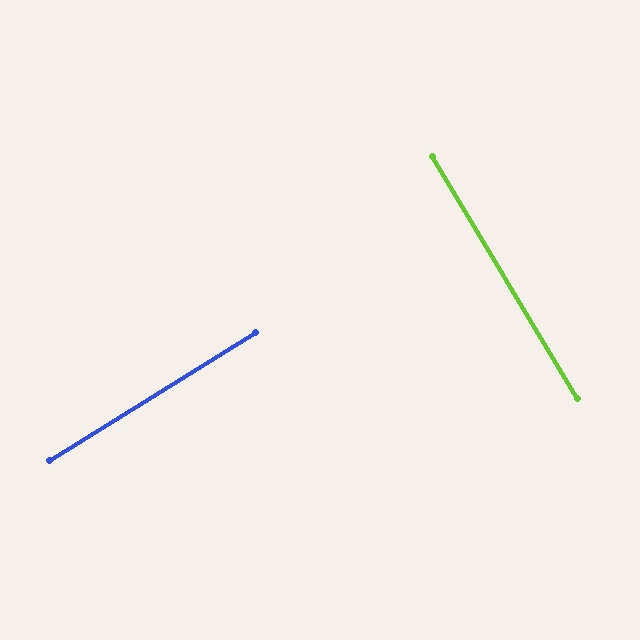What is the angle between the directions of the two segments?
Approximately 89 degrees.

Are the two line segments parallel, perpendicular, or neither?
Perpendicular — they meet at approximately 89°.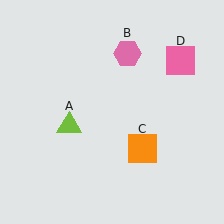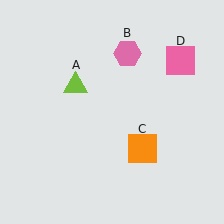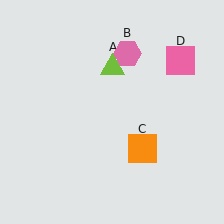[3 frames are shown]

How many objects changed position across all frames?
1 object changed position: lime triangle (object A).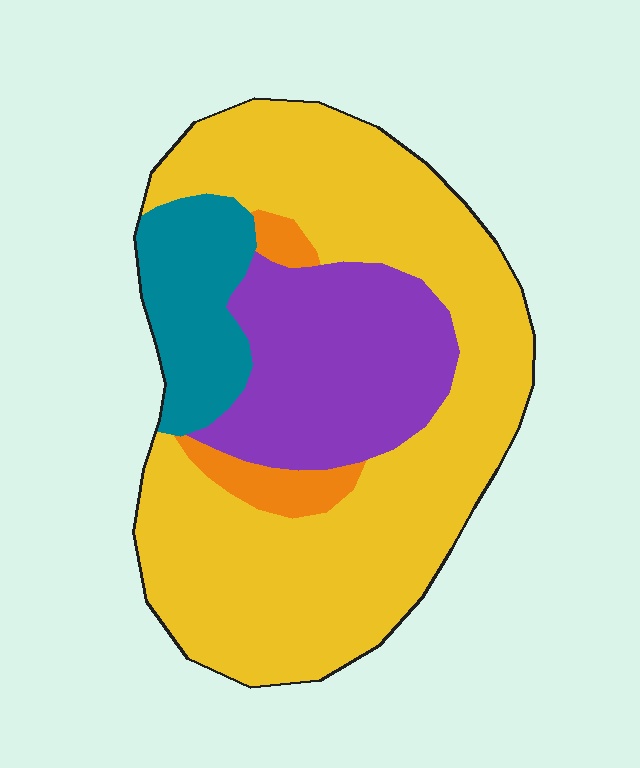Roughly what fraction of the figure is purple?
Purple takes up about one quarter (1/4) of the figure.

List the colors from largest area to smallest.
From largest to smallest: yellow, purple, teal, orange.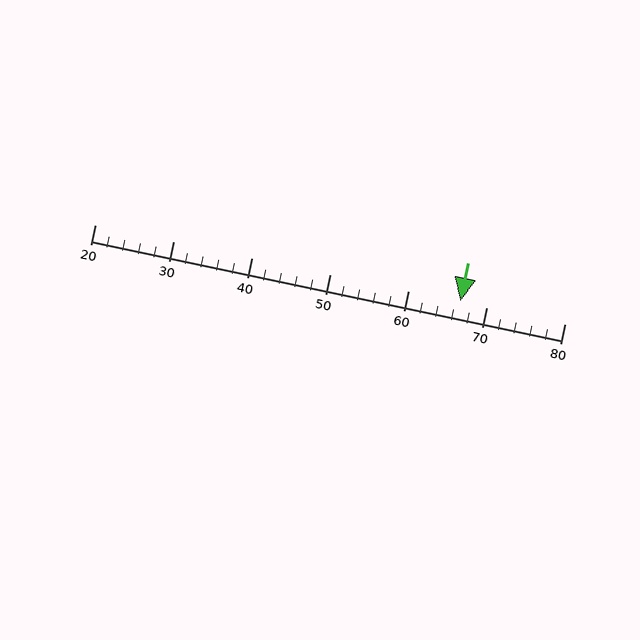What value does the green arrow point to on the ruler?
The green arrow points to approximately 67.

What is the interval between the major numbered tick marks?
The major tick marks are spaced 10 units apart.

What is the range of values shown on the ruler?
The ruler shows values from 20 to 80.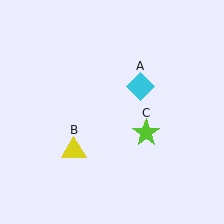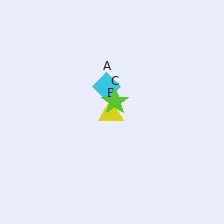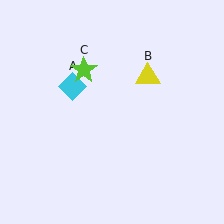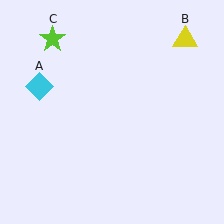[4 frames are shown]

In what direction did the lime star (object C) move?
The lime star (object C) moved up and to the left.